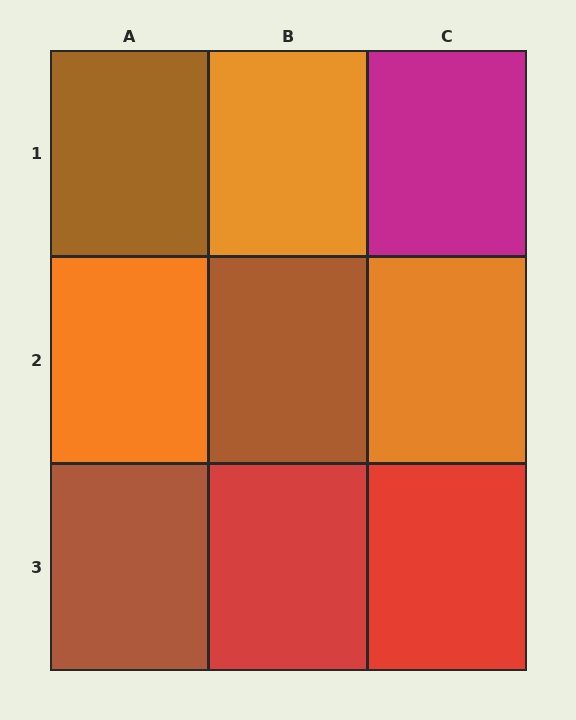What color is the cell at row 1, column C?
Magenta.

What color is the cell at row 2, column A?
Orange.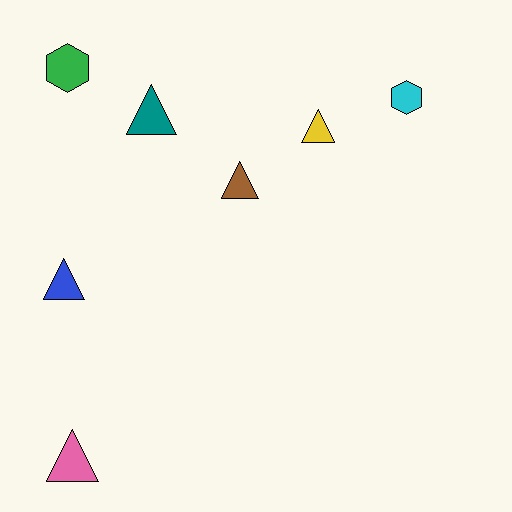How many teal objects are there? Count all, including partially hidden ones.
There is 1 teal object.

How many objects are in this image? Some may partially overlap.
There are 7 objects.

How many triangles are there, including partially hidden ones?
There are 5 triangles.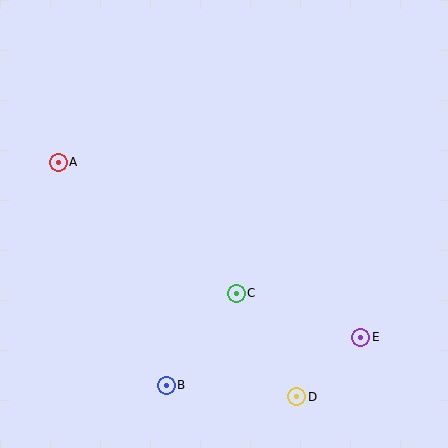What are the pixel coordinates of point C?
Point C is at (236, 293).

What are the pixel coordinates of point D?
Point D is at (297, 397).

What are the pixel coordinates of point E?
Point E is at (361, 337).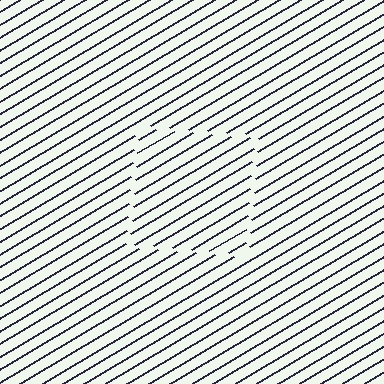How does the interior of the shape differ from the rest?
The interior of the shape contains the same grating, shifted by half a period — the contour is defined by the phase discontinuity where line-ends from the inner and outer gratings abut.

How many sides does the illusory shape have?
4 sides — the line-ends trace a square.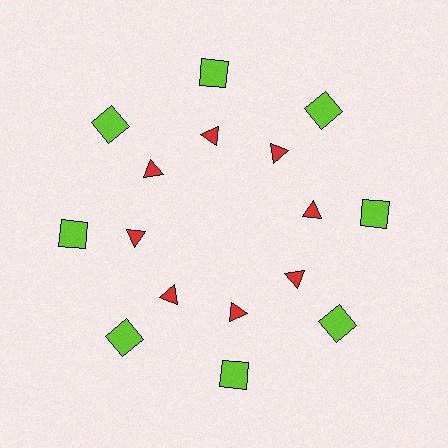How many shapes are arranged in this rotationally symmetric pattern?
There are 16 shapes, arranged in 8 groups of 2.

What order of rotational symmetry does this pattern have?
This pattern has 8-fold rotational symmetry.